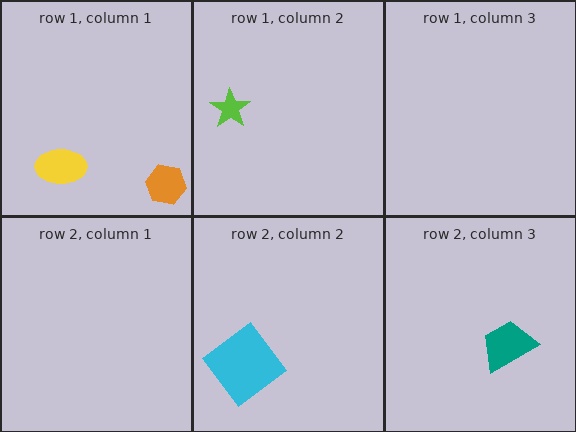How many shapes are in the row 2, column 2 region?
1.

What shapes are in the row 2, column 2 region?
The cyan diamond.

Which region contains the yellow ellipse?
The row 1, column 1 region.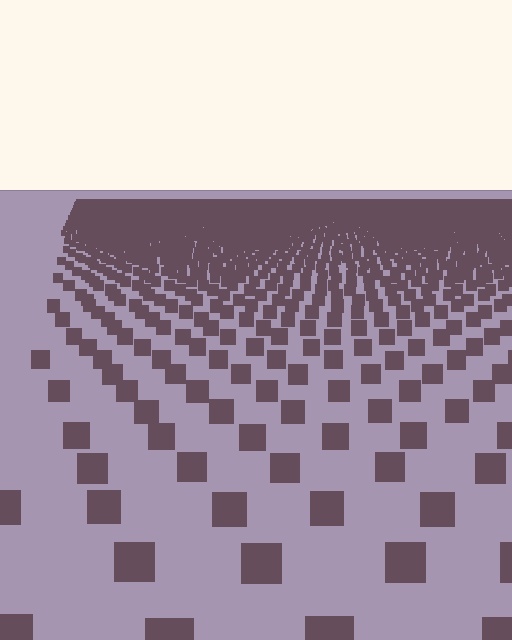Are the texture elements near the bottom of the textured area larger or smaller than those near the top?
Larger. Near the bottom, elements are closer to the viewer and appear at a bigger on-screen size.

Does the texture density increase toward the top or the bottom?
Density increases toward the top.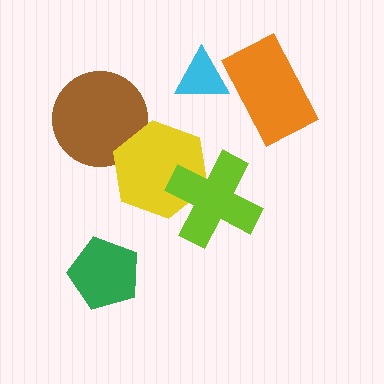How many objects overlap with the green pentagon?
0 objects overlap with the green pentagon.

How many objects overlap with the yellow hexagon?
2 objects overlap with the yellow hexagon.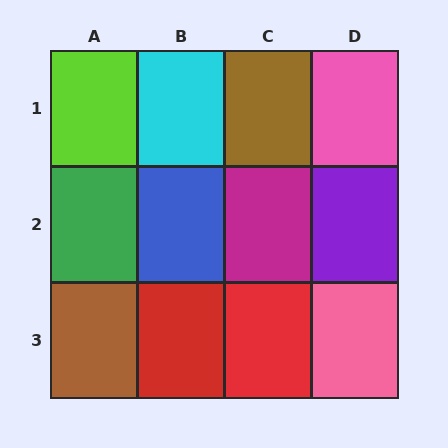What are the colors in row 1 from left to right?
Lime, cyan, brown, pink.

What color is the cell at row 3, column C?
Red.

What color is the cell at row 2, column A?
Green.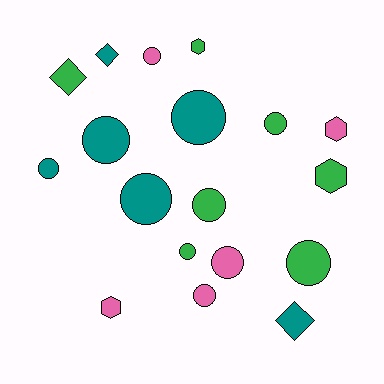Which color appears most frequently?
Green, with 7 objects.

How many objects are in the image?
There are 18 objects.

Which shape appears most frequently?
Circle, with 11 objects.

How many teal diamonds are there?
There are 2 teal diamonds.